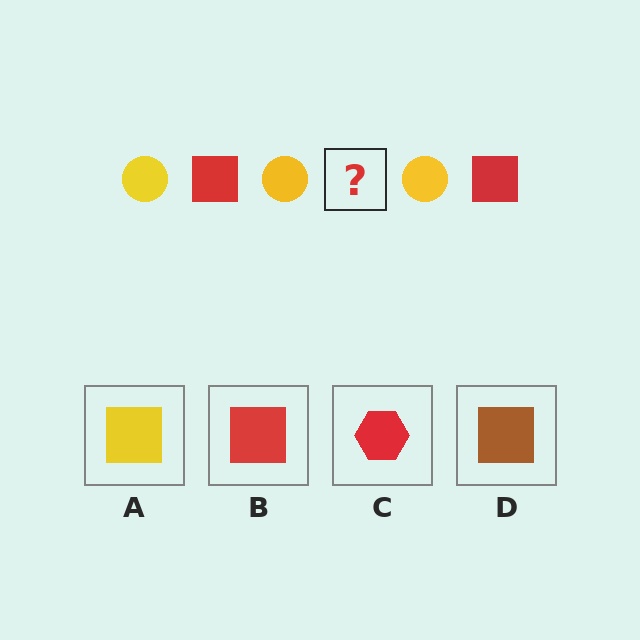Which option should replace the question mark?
Option B.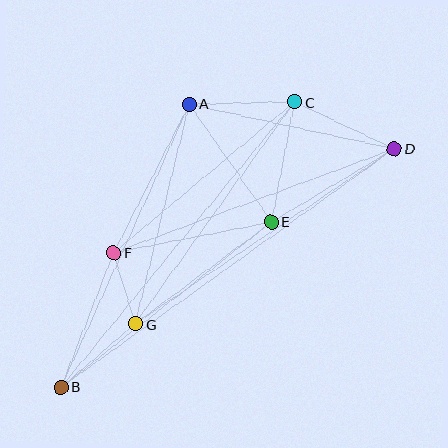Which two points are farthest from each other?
Points B and D are farthest from each other.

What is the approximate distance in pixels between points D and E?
The distance between D and E is approximately 143 pixels.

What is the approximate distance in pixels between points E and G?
The distance between E and G is approximately 170 pixels.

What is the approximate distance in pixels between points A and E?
The distance between A and E is approximately 144 pixels.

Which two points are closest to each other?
Points F and G are closest to each other.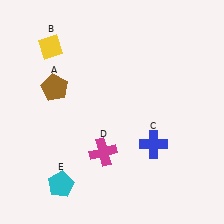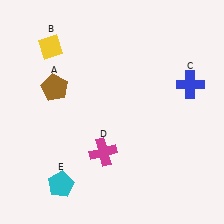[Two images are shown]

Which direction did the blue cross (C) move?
The blue cross (C) moved up.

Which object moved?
The blue cross (C) moved up.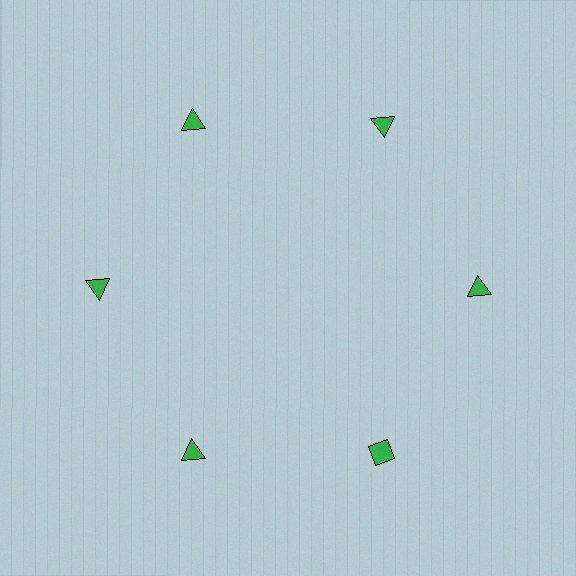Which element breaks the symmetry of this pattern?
The green diamond at roughly the 5 o'clock position breaks the symmetry. All other shapes are green triangles.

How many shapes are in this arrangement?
There are 6 shapes arranged in a ring pattern.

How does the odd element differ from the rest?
It has a different shape: diamond instead of triangle.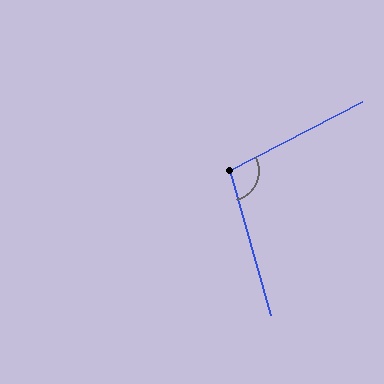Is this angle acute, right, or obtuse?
It is obtuse.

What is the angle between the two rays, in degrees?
Approximately 101 degrees.